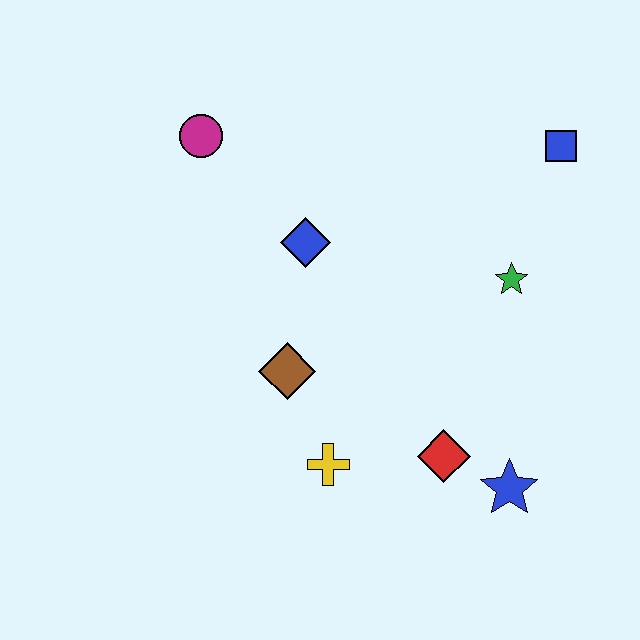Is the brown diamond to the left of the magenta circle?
No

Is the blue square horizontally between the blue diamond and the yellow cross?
No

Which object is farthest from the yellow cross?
The blue square is farthest from the yellow cross.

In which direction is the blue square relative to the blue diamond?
The blue square is to the right of the blue diamond.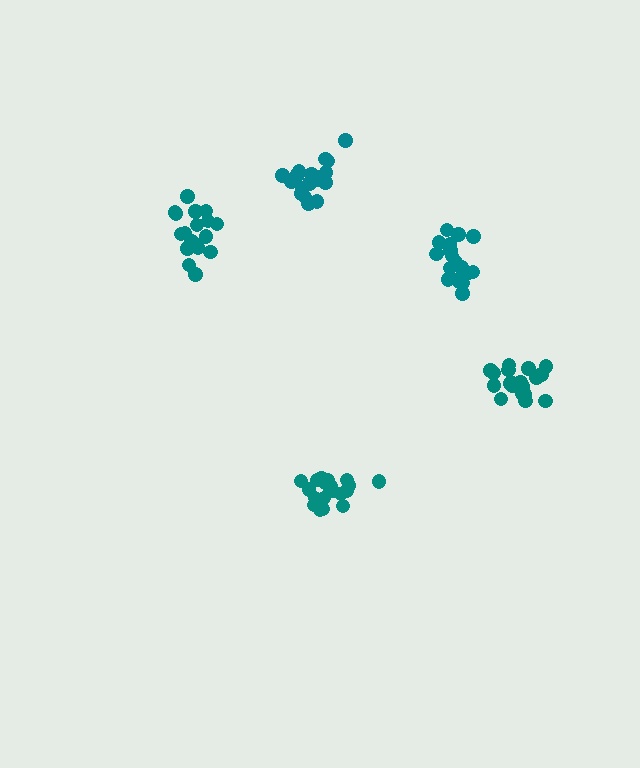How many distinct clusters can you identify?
There are 5 distinct clusters.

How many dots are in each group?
Group 1: 18 dots, Group 2: 20 dots, Group 3: 19 dots, Group 4: 21 dots, Group 5: 19 dots (97 total).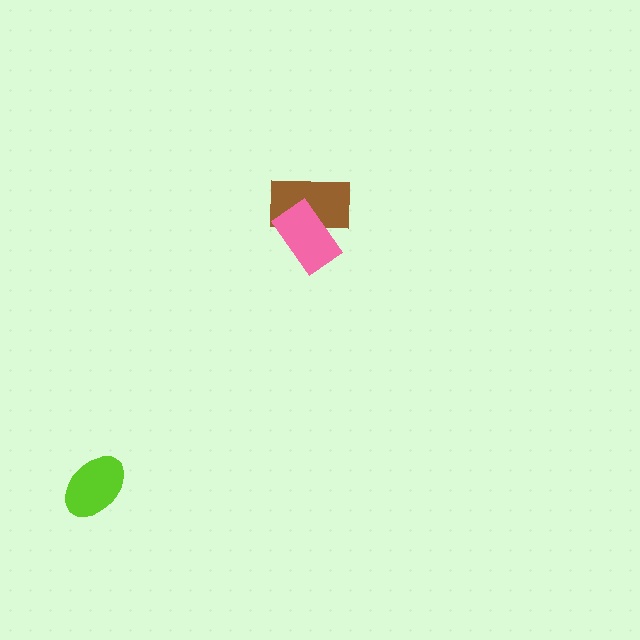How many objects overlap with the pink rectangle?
1 object overlaps with the pink rectangle.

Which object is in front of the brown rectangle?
The pink rectangle is in front of the brown rectangle.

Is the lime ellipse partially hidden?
No, no other shape covers it.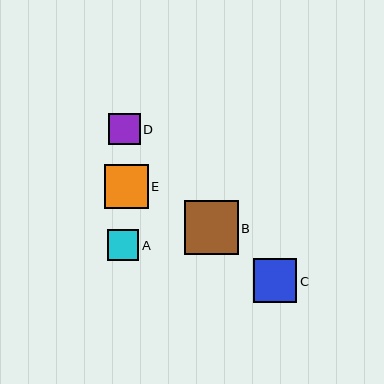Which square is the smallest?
Square A is the smallest with a size of approximately 31 pixels.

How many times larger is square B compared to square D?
Square B is approximately 1.7 times the size of square D.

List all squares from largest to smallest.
From largest to smallest: B, E, C, D, A.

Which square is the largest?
Square B is the largest with a size of approximately 54 pixels.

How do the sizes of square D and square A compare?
Square D and square A are approximately the same size.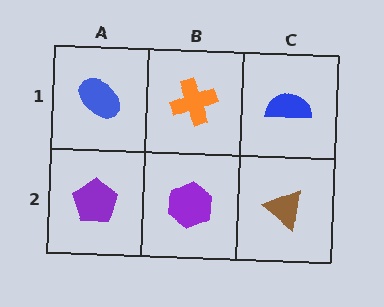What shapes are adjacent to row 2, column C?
A blue semicircle (row 1, column C), a purple hexagon (row 2, column B).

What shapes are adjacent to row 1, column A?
A purple pentagon (row 2, column A), an orange cross (row 1, column B).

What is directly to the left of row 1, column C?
An orange cross.